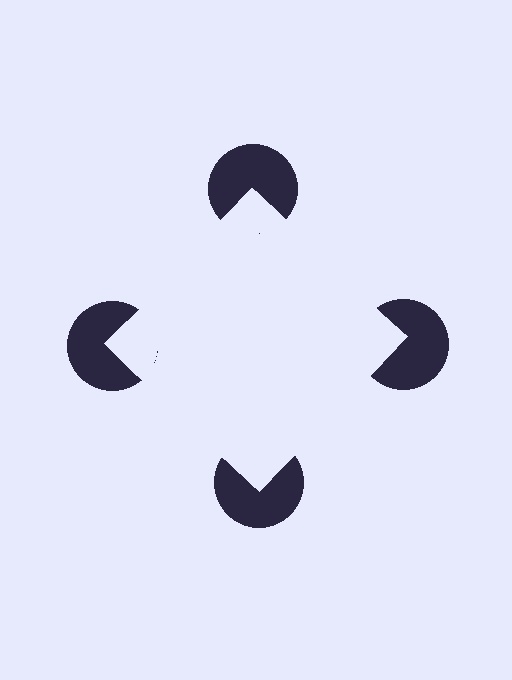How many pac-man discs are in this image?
There are 4 — one at each vertex of the illusory square.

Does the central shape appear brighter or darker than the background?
It typically appears slightly brighter than the background, even though no actual brightness change is drawn.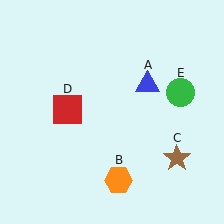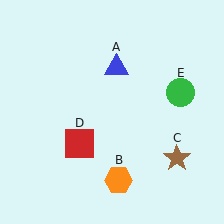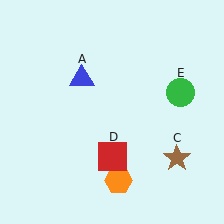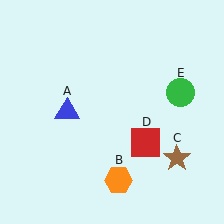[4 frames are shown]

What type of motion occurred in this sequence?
The blue triangle (object A), red square (object D) rotated counterclockwise around the center of the scene.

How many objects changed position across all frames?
2 objects changed position: blue triangle (object A), red square (object D).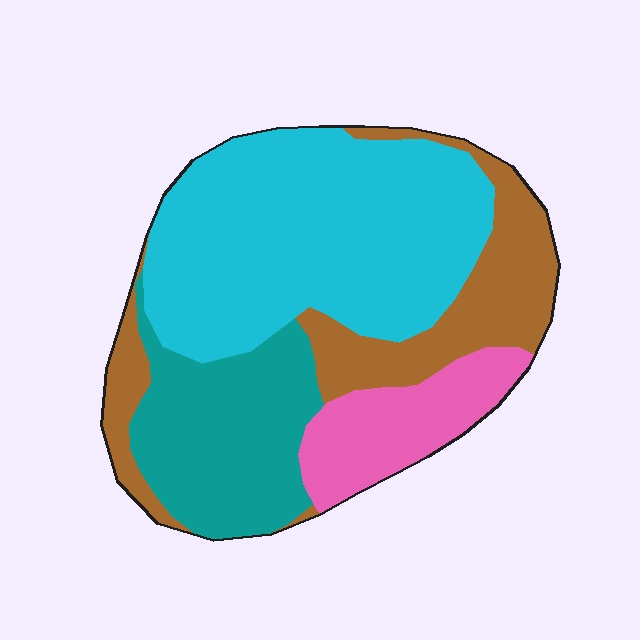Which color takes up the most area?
Cyan, at roughly 45%.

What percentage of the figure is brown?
Brown covers roughly 20% of the figure.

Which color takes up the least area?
Pink, at roughly 15%.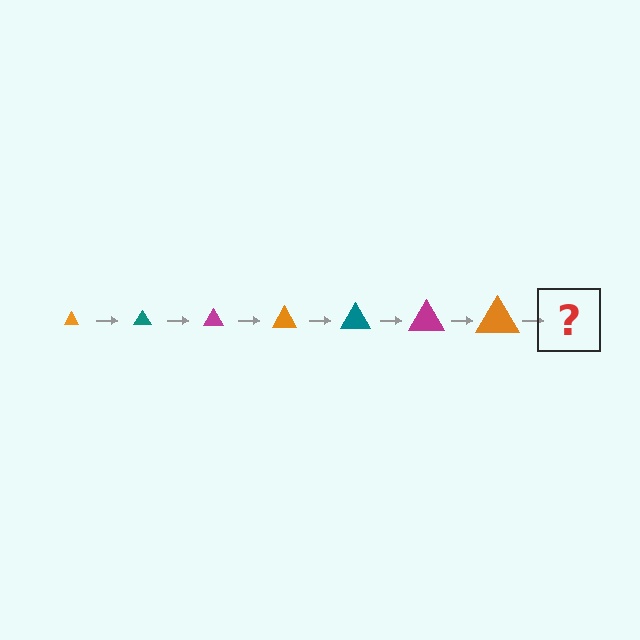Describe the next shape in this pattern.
It should be a teal triangle, larger than the previous one.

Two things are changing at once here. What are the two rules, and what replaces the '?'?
The two rules are that the triangle grows larger each step and the color cycles through orange, teal, and magenta. The '?' should be a teal triangle, larger than the previous one.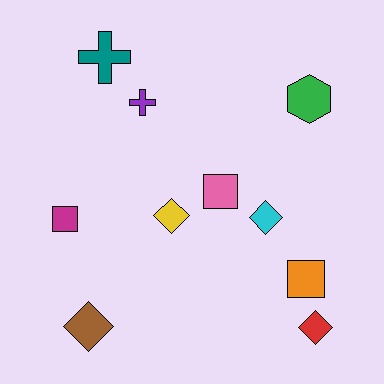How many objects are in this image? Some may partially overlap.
There are 10 objects.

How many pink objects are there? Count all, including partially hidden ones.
There is 1 pink object.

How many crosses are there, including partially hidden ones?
There are 2 crosses.